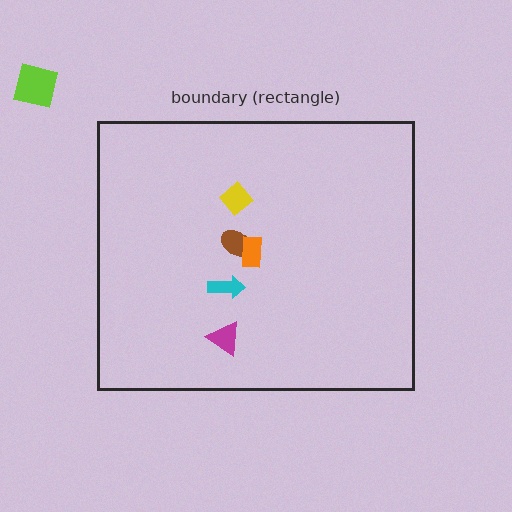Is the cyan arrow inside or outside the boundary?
Inside.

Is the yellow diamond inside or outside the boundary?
Inside.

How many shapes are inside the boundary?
5 inside, 1 outside.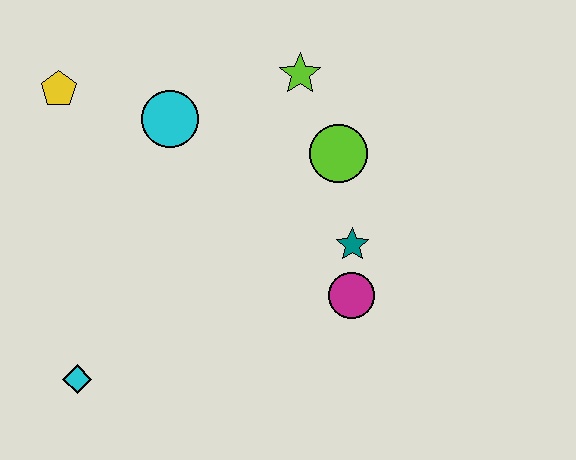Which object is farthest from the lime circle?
The cyan diamond is farthest from the lime circle.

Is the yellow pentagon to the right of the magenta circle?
No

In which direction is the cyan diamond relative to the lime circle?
The cyan diamond is to the left of the lime circle.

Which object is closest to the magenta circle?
The teal star is closest to the magenta circle.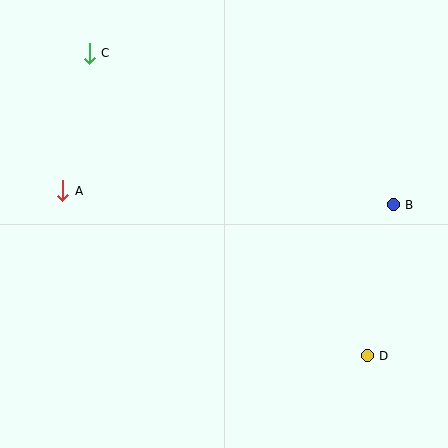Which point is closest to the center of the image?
Point A at (63, 191) is closest to the center.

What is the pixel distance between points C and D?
The distance between C and D is 411 pixels.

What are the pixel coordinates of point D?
Point D is at (367, 356).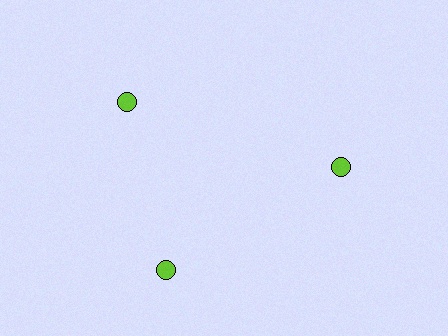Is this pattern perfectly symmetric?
No. The 3 lime circles are arranged in a ring, but one element near the 11 o'clock position is rotated out of alignment along the ring, breaking the 3-fold rotational symmetry.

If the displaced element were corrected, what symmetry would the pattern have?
It would have 3-fold rotational symmetry — the pattern would map onto itself every 120 degrees.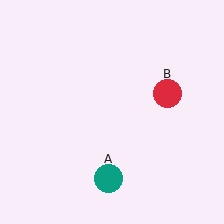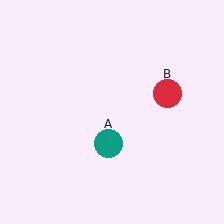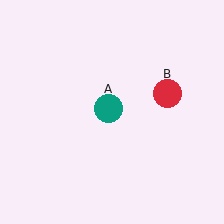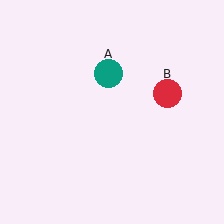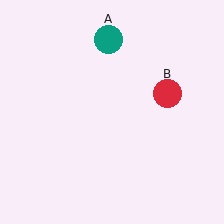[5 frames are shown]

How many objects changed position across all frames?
1 object changed position: teal circle (object A).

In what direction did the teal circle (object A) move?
The teal circle (object A) moved up.